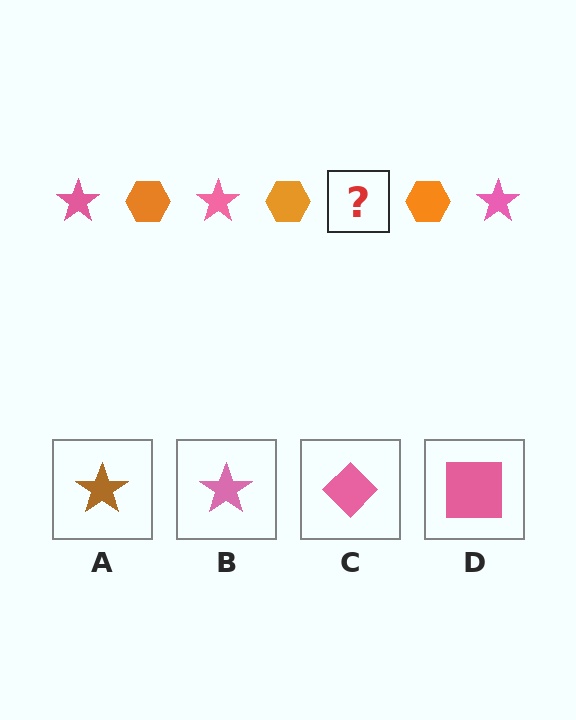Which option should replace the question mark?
Option B.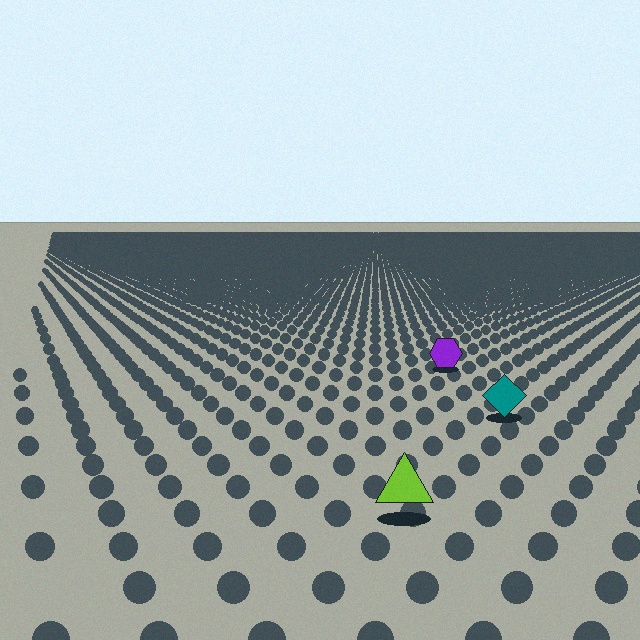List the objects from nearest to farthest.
From nearest to farthest: the lime triangle, the teal diamond, the purple hexagon.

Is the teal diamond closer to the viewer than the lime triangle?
No. The lime triangle is closer — you can tell from the texture gradient: the ground texture is coarser near it.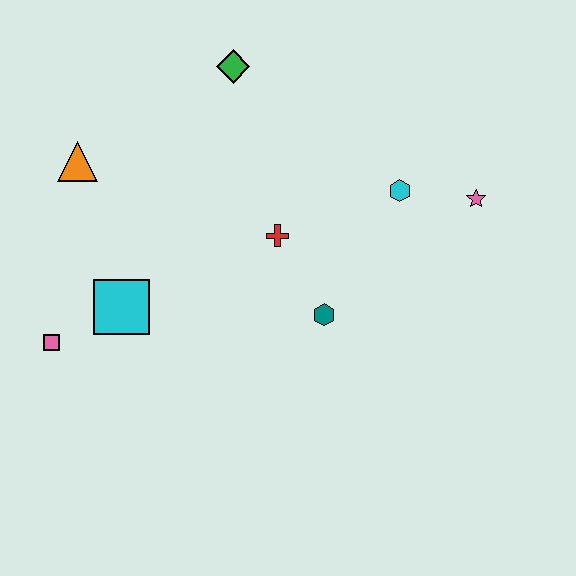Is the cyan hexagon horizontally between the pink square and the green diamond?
No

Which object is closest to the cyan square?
The pink square is closest to the cyan square.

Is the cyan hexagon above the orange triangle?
No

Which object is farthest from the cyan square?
The pink star is farthest from the cyan square.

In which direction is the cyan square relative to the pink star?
The cyan square is to the left of the pink star.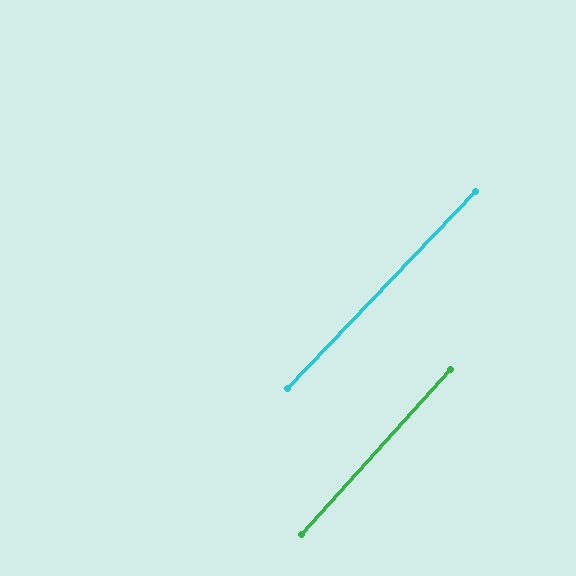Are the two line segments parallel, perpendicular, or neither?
Parallel — their directions differ by only 1.6°.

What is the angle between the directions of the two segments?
Approximately 2 degrees.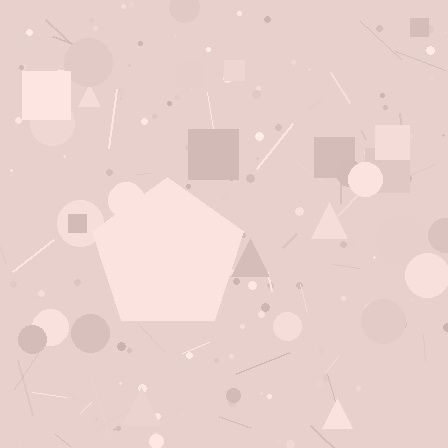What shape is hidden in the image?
A pentagon is hidden in the image.